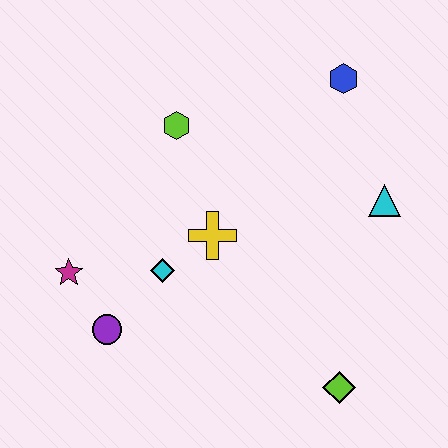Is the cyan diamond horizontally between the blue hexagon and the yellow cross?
No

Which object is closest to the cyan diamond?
The yellow cross is closest to the cyan diamond.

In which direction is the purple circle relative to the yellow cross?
The purple circle is to the left of the yellow cross.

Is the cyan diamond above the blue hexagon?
No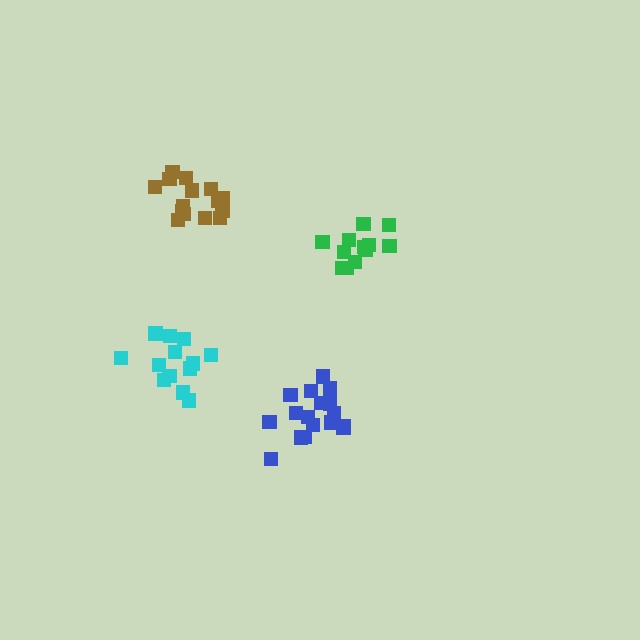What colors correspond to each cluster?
The clusters are colored: green, brown, cyan, blue.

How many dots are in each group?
Group 1: 12 dots, Group 2: 15 dots, Group 3: 13 dots, Group 4: 17 dots (57 total).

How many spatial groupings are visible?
There are 4 spatial groupings.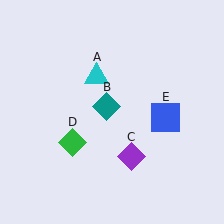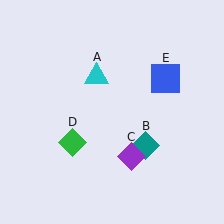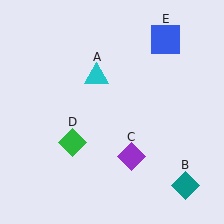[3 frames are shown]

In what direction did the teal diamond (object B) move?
The teal diamond (object B) moved down and to the right.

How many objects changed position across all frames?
2 objects changed position: teal diamond (object B), blue square (object E).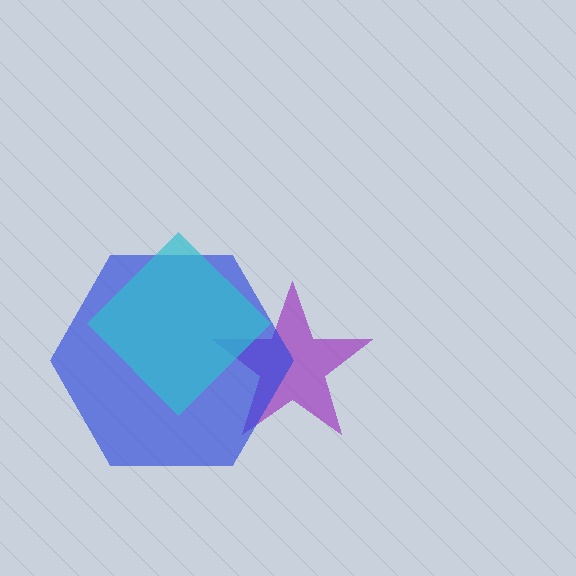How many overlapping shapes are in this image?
There are 3 overlapping shapes in the image.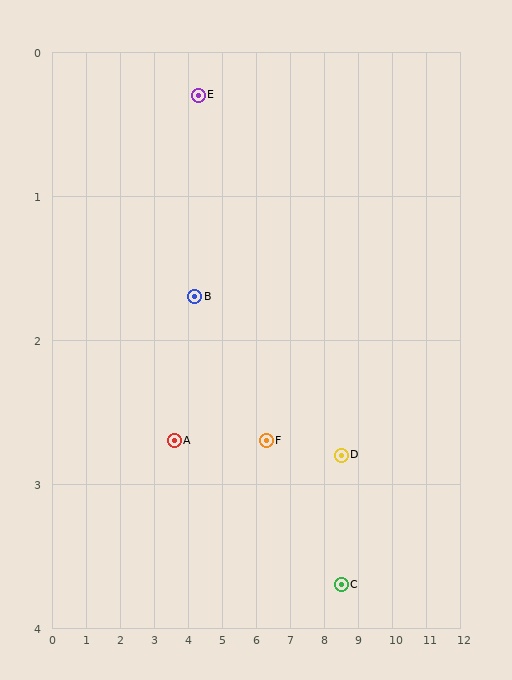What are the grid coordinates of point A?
Point A is at approximately (3.6, 2.7).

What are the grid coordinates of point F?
Point F is at approximately (6.3, 2.7).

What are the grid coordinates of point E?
Point E is at approximately (4.3, 0.3).